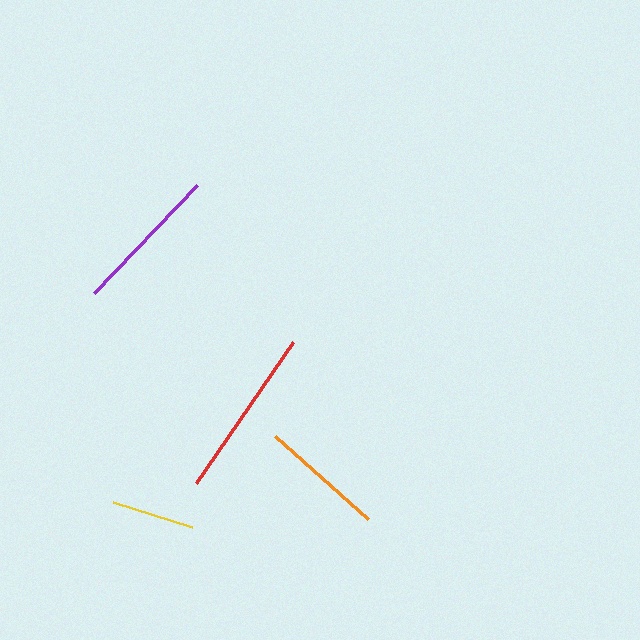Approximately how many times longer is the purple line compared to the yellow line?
The purple line is approximately 1.8 times the length of the yellow line.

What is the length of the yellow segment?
The yellow segment is approximately 83 pixels long.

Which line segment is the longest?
The red line is the longest at approximately 170 pixels.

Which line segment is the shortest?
The yellow line is the shortest at approximately 83 pixels.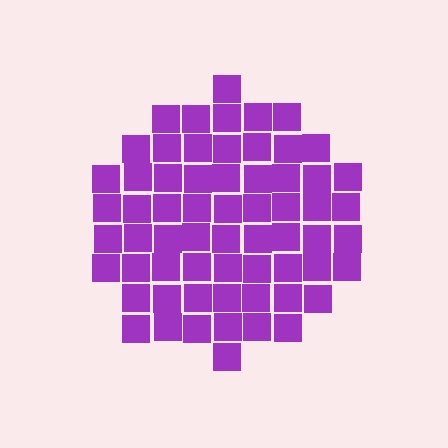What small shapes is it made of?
It is made of small squares.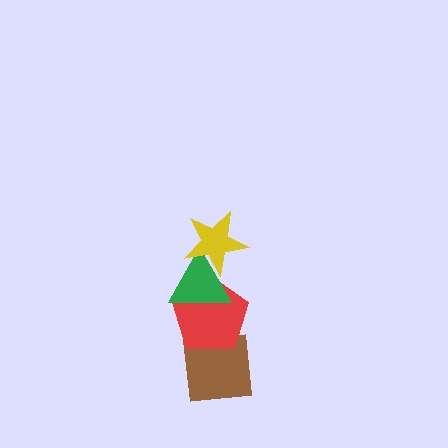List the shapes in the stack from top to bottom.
From top to bottom: the yellow star, the green triangle, the red pentagon, the brown square.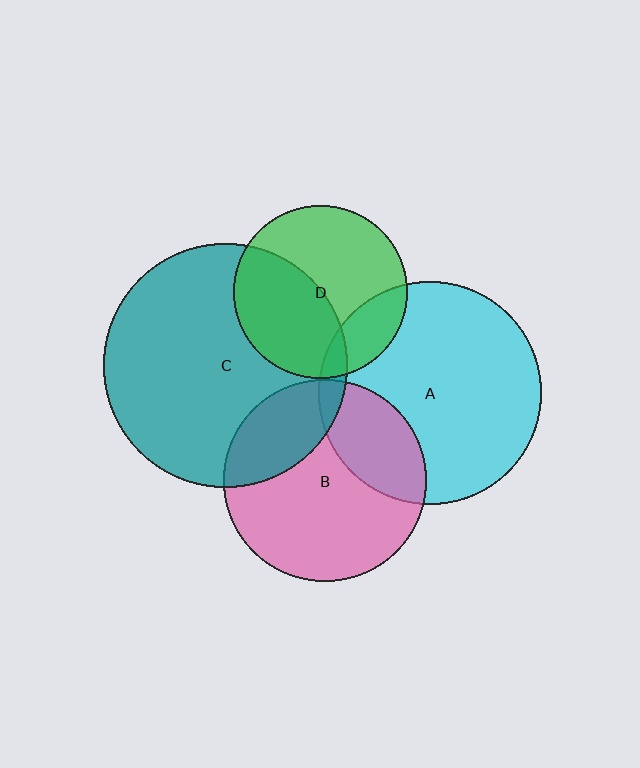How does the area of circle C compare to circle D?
Approximately 2.0 times.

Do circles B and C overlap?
Yes.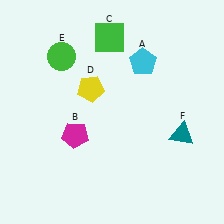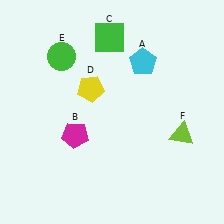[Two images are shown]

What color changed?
The triangle (F) changed from teal in Image 1 to lime in Image 2.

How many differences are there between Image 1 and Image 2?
There is 1 difference between the two images.